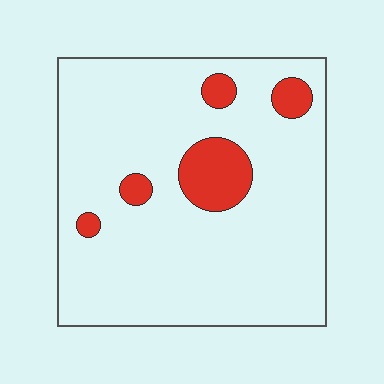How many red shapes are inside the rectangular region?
5.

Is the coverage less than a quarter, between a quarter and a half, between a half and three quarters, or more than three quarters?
Less than a quarter.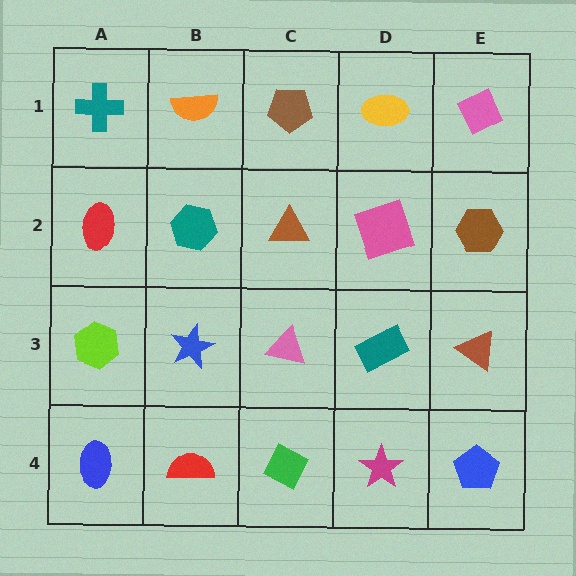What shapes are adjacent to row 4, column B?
A blue star (row 3, column B), a blue ellipse (row 4, column A), a green diamond (row 4, column C).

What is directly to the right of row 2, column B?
A brown triangle.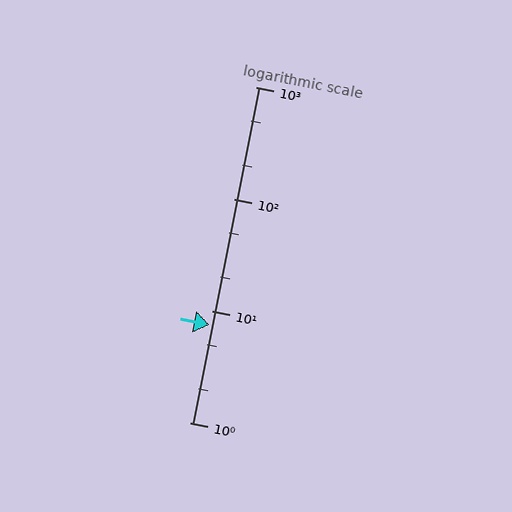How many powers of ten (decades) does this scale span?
The scale spans 3 decades, from 1 to 1000.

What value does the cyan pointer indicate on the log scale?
The pointer indicates approximately 7.5.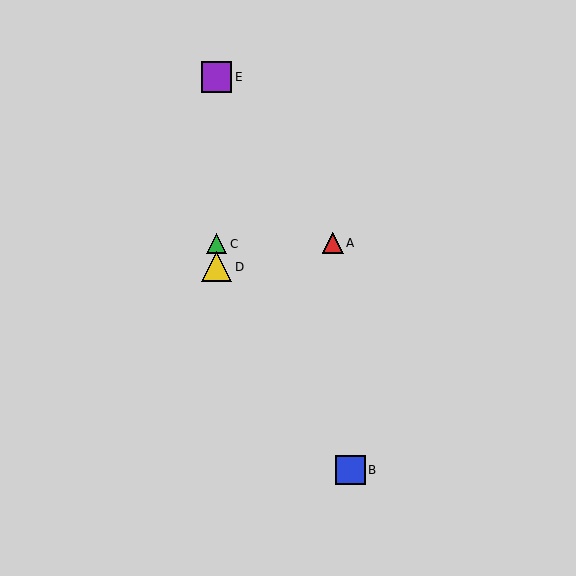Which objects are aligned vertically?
Objects C, D, E are aligned vertically.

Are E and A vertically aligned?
No, E is at x≈217 and A is at x≈333.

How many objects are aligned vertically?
3 objects (C, D, E) are aligned vertically.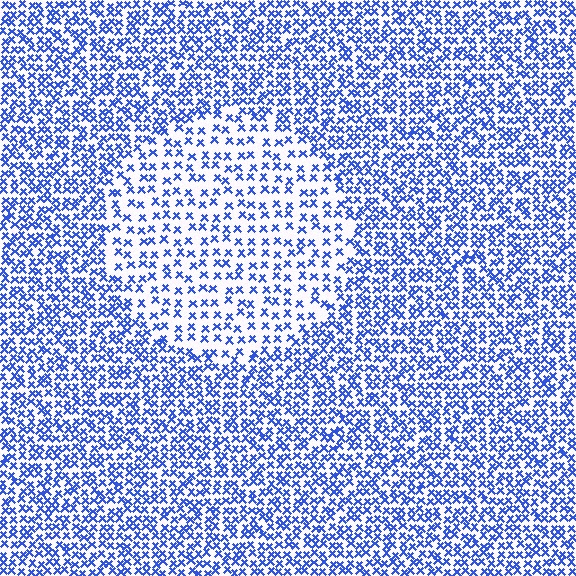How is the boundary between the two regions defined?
The boundary is defined by a change in element density (approximately 1.9x ratio). All elements are the same color, size, and shape.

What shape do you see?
I see a circle.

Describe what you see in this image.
The image contains small blue elements arranged at two different densities. A circle-shaped region is visible where the elements are less densely packed than the surrounding area.